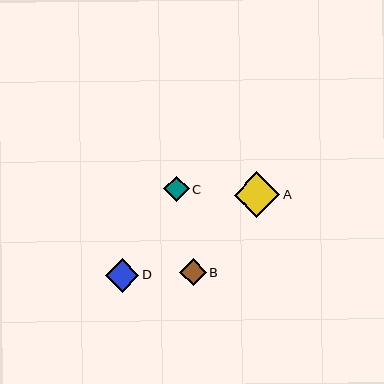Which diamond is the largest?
Diamond A is the largest with a size of approximately 45 pixels.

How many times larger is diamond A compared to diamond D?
Diamond A is approximately 1.3 times the size of diamond D.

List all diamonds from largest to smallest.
From largest to smallest: A, D, B, C.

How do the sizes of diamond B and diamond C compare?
Diamond B and diamond C are approximately the same size.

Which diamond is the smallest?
Diamond C is the smallest with a size of approximately 25 pixels.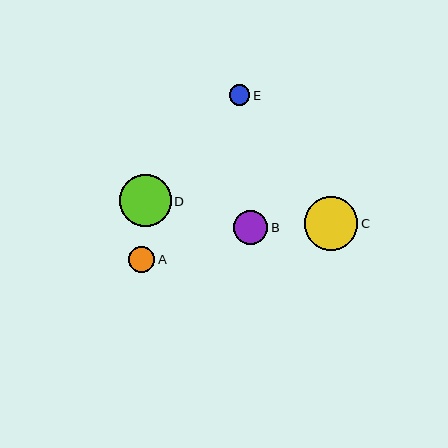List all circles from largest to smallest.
From largest to smallest: C, D, B, A, E.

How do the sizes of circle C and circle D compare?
Circle C and circle D are approximately the same size.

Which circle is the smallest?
Circle E is the smallest with a size of approximately 21 pixels.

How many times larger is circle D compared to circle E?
Circle D is approximately 2.5 times the size of circle E.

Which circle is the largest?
Circle C is the largest with a size of approximately 54 pixels.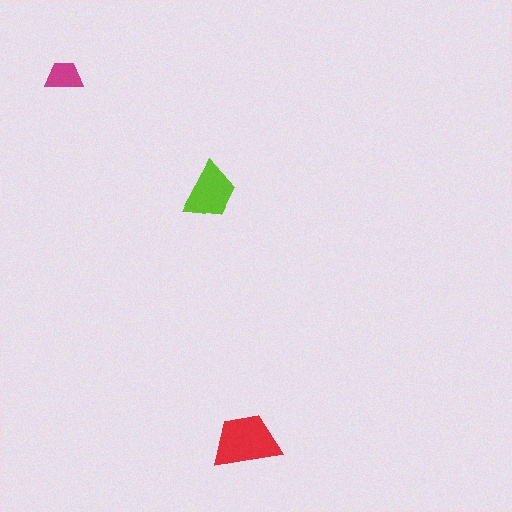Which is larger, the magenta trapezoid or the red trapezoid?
The red one.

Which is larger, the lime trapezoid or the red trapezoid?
The red one.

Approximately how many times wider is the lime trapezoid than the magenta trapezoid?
About 1.5 times wider.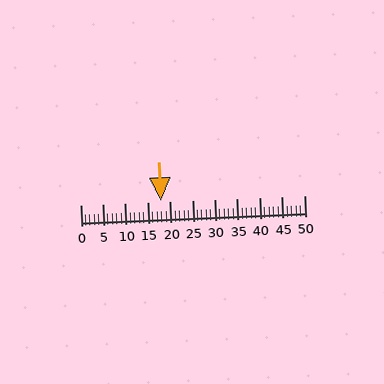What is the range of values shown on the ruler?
The ruler shows values from 0 to 50.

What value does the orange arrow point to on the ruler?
The orange arrow points to approximately 18.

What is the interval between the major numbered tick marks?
The major tick marks are spaced 5 units apart.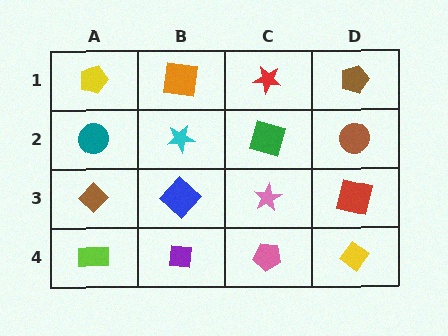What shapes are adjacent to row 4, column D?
A red square (row 3, column D), a pink pentagon (row 4, column C).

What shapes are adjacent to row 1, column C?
A green square (row 2, column C), an orange square (row 1, column B), a brown pentagon (row 1, column D).